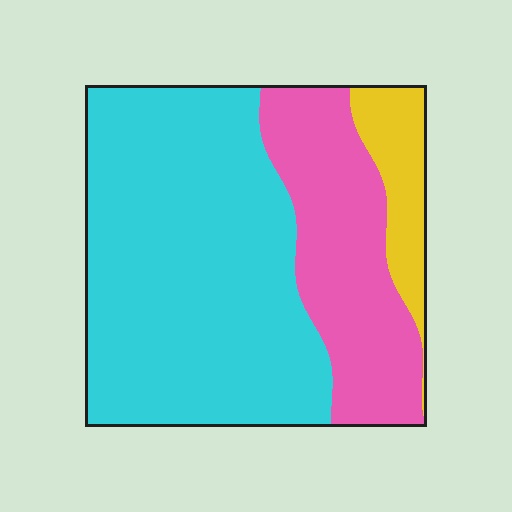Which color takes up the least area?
Yellow, at roughly 10%.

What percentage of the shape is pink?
Pink covers about 30% of the shape.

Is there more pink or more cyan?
Cyan.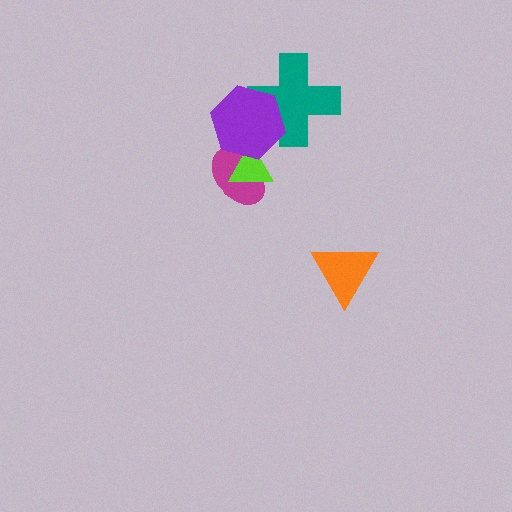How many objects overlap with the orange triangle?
0 objects overlap with the orange triangle.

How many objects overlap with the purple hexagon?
3 objects overlap with the purple hexagon.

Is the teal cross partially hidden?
Yes, it is partially covered by another shape.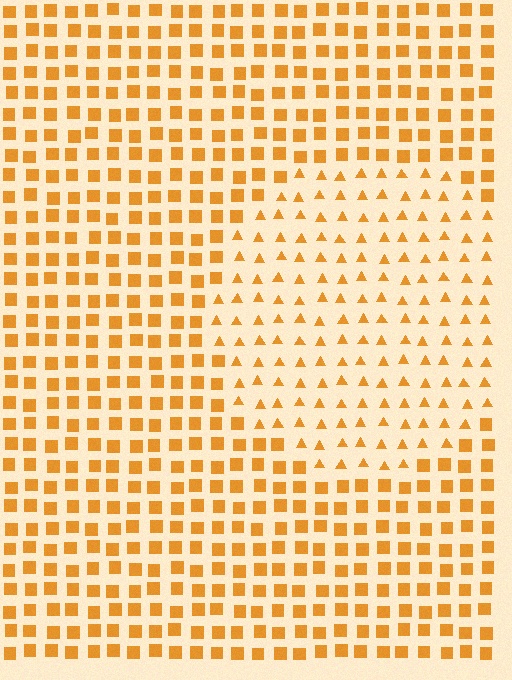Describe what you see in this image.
The image is filled with small orange elements arranged in a uniform grid. A circle-shaped region contains triangles, while the surrounding area contains squares. The boundary is defined purely by the change in element shape.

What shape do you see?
I see a circle.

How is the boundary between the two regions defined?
The boundary is defined by a change in element shape: triangles inside vs. squares outside. All elements share the same color and spacing.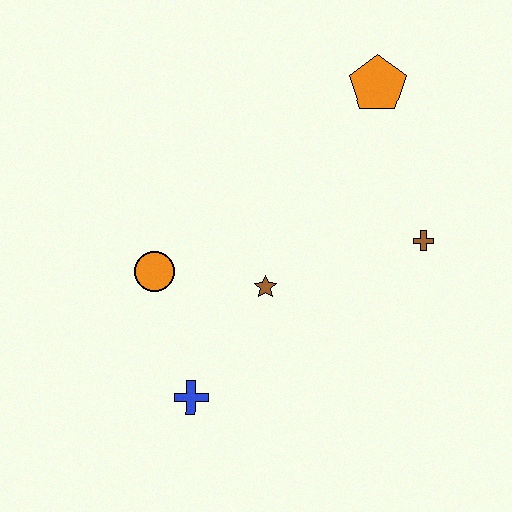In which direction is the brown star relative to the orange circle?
The brown star is to the right of the orange circle.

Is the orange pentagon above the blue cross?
Yes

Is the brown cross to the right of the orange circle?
Yes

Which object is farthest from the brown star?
The orange pentagon is farthest from the brown star.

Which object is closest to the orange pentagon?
The brown cross is closest to the orange pentagon.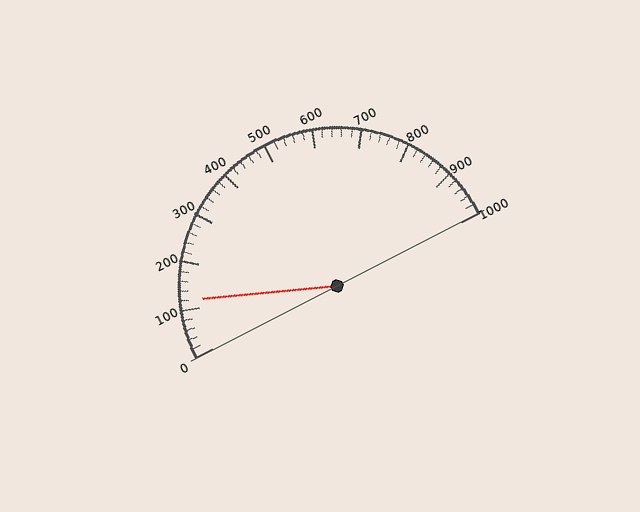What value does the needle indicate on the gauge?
The needle indicates approximately 120.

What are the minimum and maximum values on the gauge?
The gauge ranges from 0 to 1000.